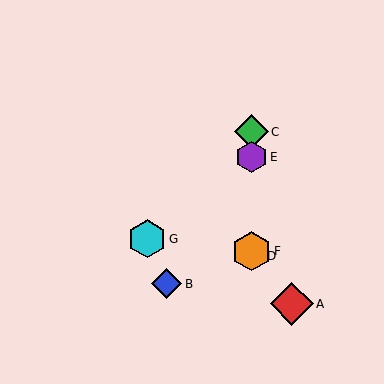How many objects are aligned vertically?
4 objects (C, D, E, F) are aligned vertically.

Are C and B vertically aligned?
No, C is at x≈252 and B is at x≈166.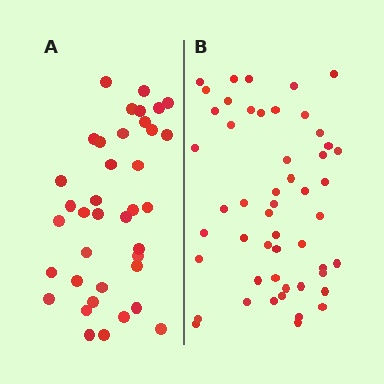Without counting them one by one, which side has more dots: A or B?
Region B (the right region) has more dots.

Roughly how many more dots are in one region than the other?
Region B has approximately 15 more dots than region A.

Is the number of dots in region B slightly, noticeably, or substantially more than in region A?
Region B has noticeably more, but not dramatically so. The ratio is roughly 1.3 to 1.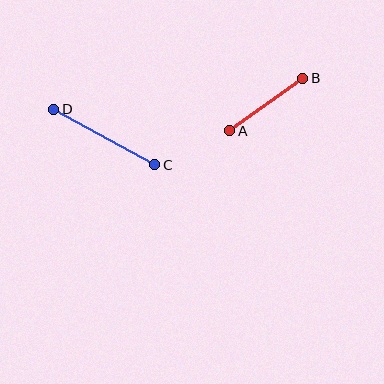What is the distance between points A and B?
The distance is approximately 90 pixels.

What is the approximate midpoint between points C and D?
The midpoint is at approximately (104, 137) pixels.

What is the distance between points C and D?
The distance is approximately 115 pixels.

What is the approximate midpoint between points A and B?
The midpoint is at approximately (266, 104) pixels.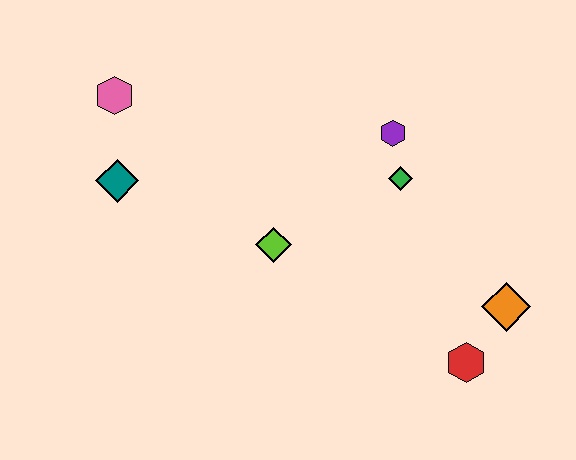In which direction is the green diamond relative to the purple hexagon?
The green diamond is below the purple hexagon.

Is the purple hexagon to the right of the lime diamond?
Yes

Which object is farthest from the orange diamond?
The pink hexagon is farthest from the orange diamond.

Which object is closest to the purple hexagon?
The green diamond is closest to the purple hexagon.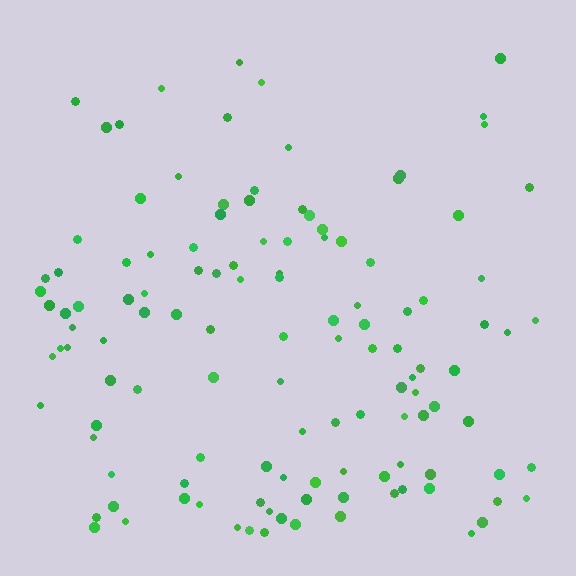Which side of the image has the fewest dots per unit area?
The top.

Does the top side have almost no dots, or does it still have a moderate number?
Still a moderate number, just noticeably fewer than the bottom.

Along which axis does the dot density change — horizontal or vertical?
Vertical.